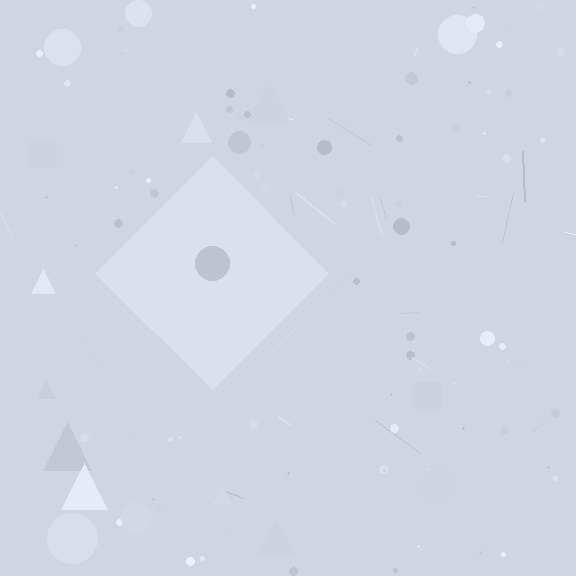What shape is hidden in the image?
A diamond is hidden in the image.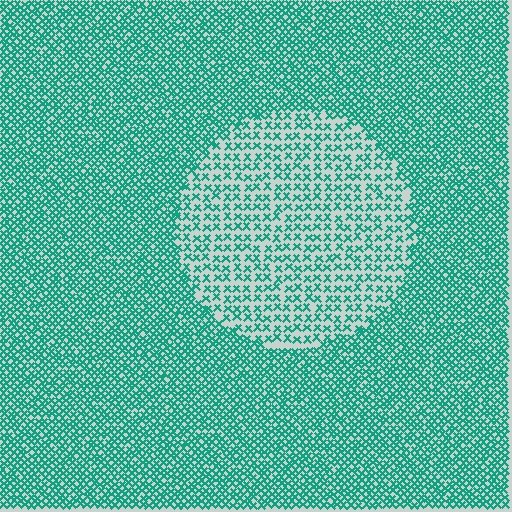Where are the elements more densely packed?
The elements are more densely packed outside the circle boundary.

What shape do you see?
I see a circle.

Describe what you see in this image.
The image contains small teal elements arranged at two different densities. A circle-shaped region is visible where the elements are less densely packed than the surrounding area.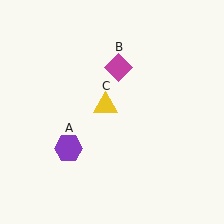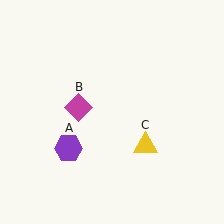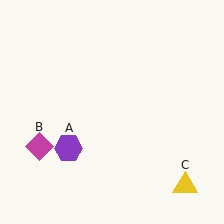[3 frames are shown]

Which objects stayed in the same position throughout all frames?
Purple hexagon (object A) remained stationary.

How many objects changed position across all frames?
2 objects changed position: magenta diamond (object B), yellow triangle (object C).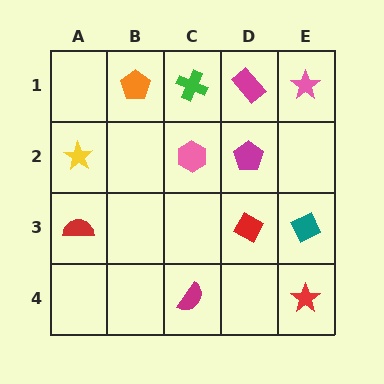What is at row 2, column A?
A yellow star.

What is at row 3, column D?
A red diamond.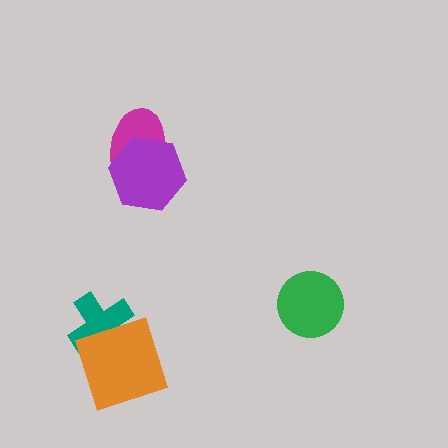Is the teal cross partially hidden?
Yes, it is partially covered by another shape.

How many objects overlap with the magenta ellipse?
1 object overlaps with the magenta ellipse.